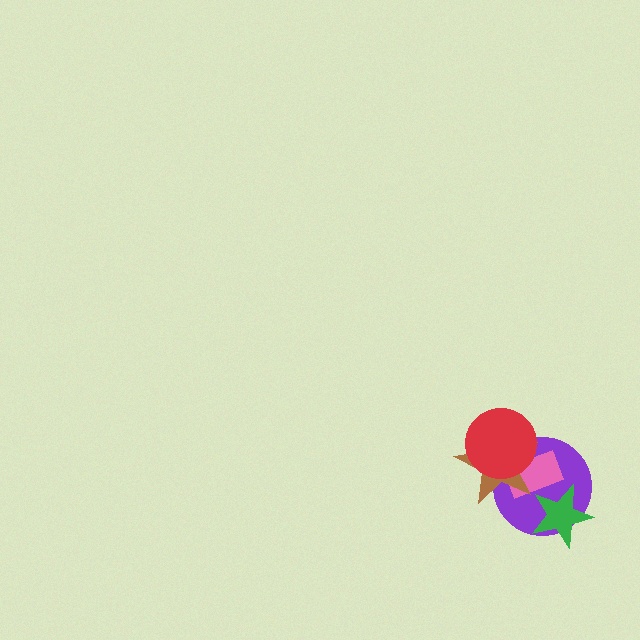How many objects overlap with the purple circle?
4 objects overlap with the purple circle.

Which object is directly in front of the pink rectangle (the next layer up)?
The brown star is directly in front of the pink rectangle.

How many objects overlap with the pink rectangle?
4 objects overlap with the pink rectangle.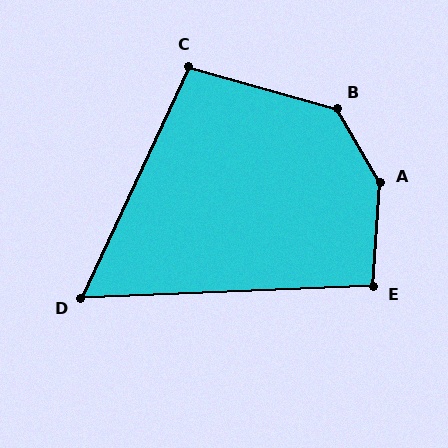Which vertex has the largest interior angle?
A, at approximately 146 degrees.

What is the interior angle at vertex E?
Approximately 96 degrees (obtuse).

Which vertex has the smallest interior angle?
D, at approximately 63 degrees.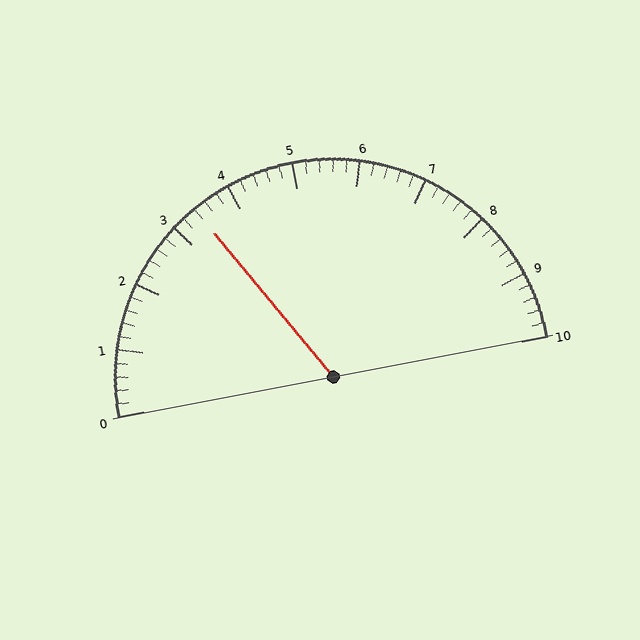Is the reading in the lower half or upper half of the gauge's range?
The reading is in the lower half of the range (0 to 10).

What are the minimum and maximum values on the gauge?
The gauge ranges from 0 to 10.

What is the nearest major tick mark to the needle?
The nearest major tick mark is 3.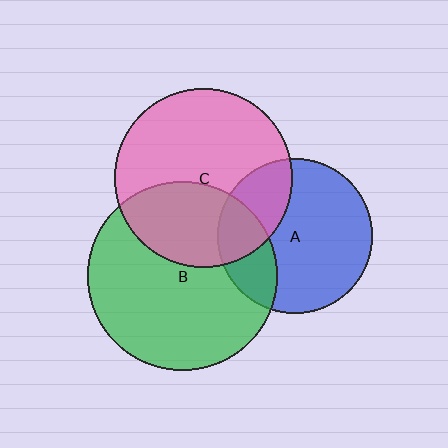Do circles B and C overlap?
Yes.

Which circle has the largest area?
Circle B (green).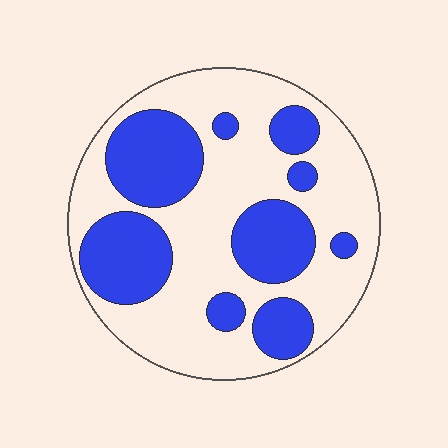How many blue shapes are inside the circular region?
9.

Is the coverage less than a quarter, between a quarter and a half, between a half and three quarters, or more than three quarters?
Between a quarter and a half.